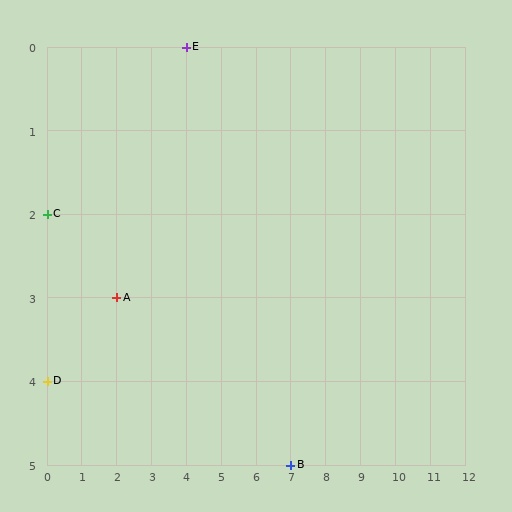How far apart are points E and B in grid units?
Points E and B are 3 columns and 5 rows apart (about 5.8 grid units diagonally).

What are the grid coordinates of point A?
Point A is at grid coordinates (2, 3).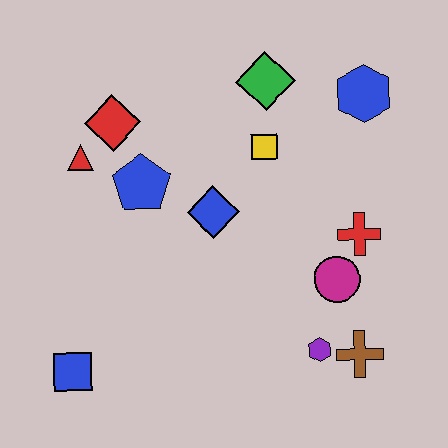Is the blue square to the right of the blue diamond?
No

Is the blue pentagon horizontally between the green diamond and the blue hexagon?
No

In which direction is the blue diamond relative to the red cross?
The blue diamond is to the left of the red cross.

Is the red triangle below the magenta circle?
No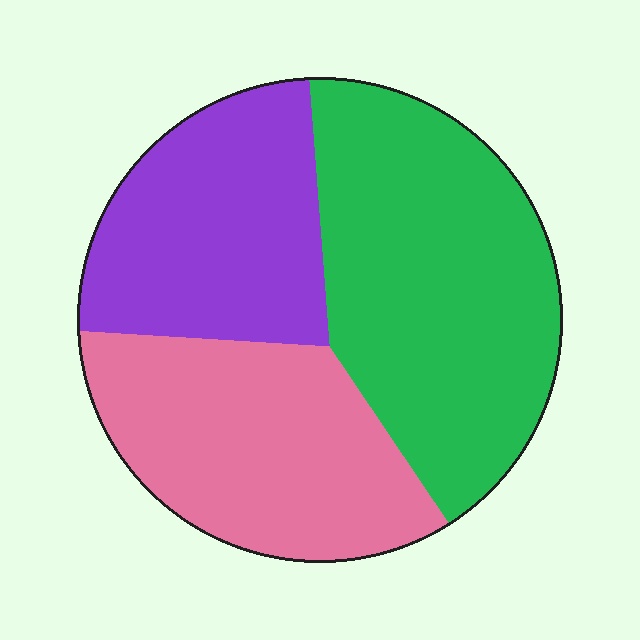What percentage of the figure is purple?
Purple takes up about one quarter (1/4) of the figure.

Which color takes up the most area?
Green, at roughly 40%.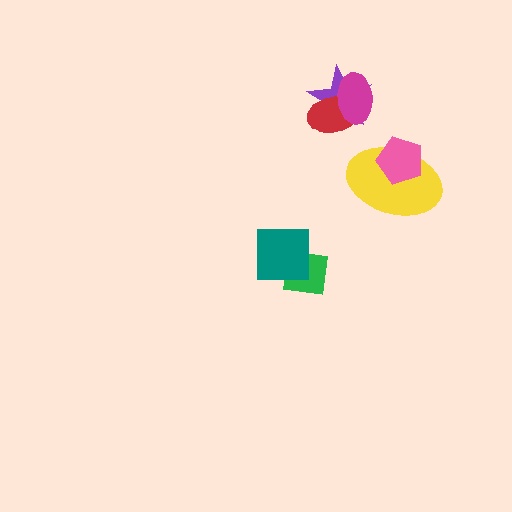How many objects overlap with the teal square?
1 object overlaps with the teal square.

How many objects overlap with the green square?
1 object overlaps with the green square.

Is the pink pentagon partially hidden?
No, no other shape covers it.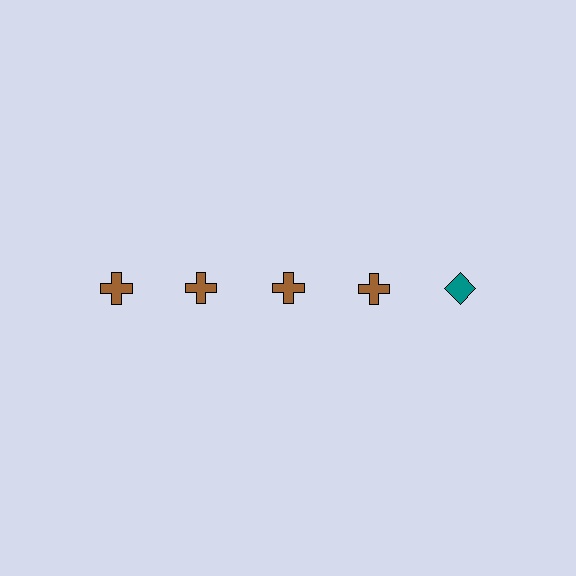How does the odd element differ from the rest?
It differs in both color (teal instead of brown) and shape (diamond instead of cross).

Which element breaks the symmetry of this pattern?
The teal diamond in the top row, rightmost column breaks the symmetry. All other shapes are brown crosses.